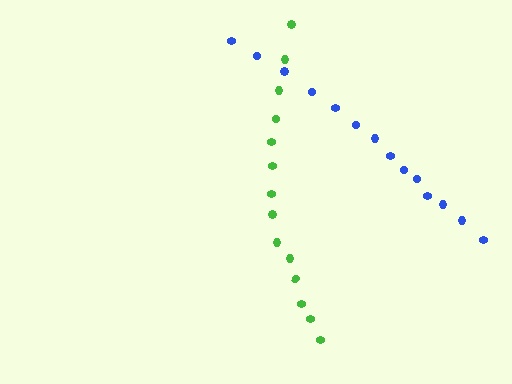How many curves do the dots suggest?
There are 2 distinct paths.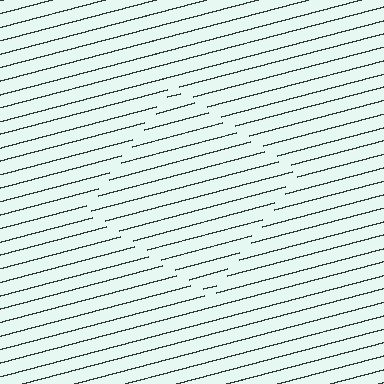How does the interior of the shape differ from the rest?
The interior of the shape contains the same grating, shifted by half a period — the contour is defined by the phase discontinuity where line-ends from the inner and outer gratings abut.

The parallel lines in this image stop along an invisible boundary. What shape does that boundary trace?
An illusory square. The interior of the shape contains the same grating, shifted by half a period — the contour is defined by the phase discontinuity where line-ends from the inner and outer gratings abut.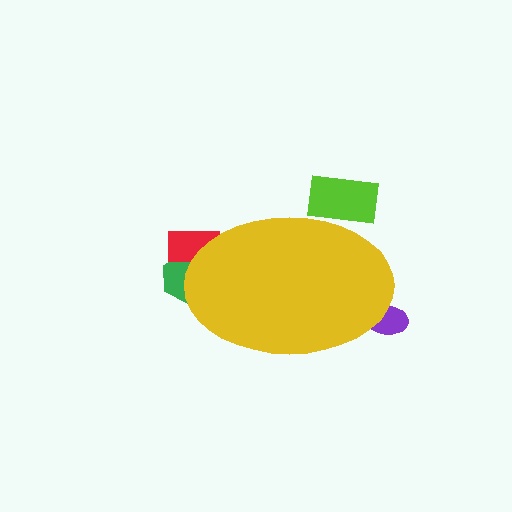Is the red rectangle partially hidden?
Yes, the red rectangle is partially hidden behind the yellow ellipse.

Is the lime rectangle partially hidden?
Yes, the lime rectangle is partially hidden behind the yellow ellipse.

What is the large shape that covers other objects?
A yellow ellipse.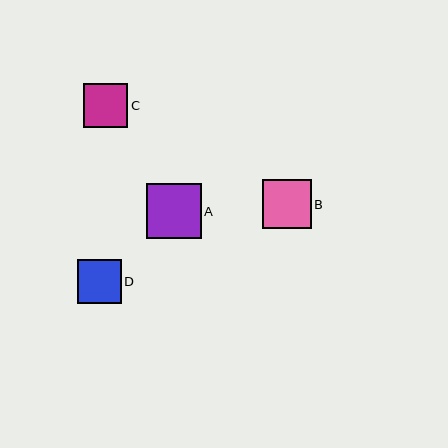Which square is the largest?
Square A is the largest with a size of approximately 55 pixels.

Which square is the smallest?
Square C is the smallest with a size of approximately 44 pixels.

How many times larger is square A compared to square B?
Square A is approximately 1.1 times the size of square B.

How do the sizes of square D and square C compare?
Square D and square C are approximately the same size.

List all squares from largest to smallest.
From largest to smallest: A, B, D, C.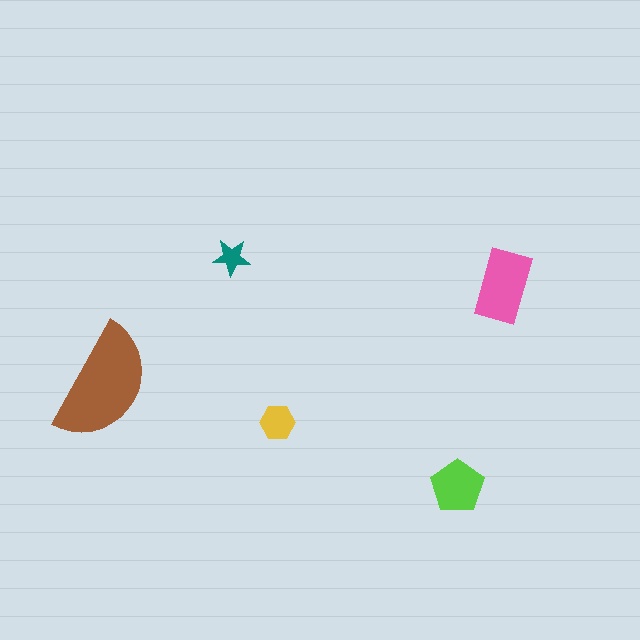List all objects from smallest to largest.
The teal star, the yellow hexagon, the lime pentagon, the pink rectangle, the brown semicircle.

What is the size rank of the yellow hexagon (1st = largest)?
4th.